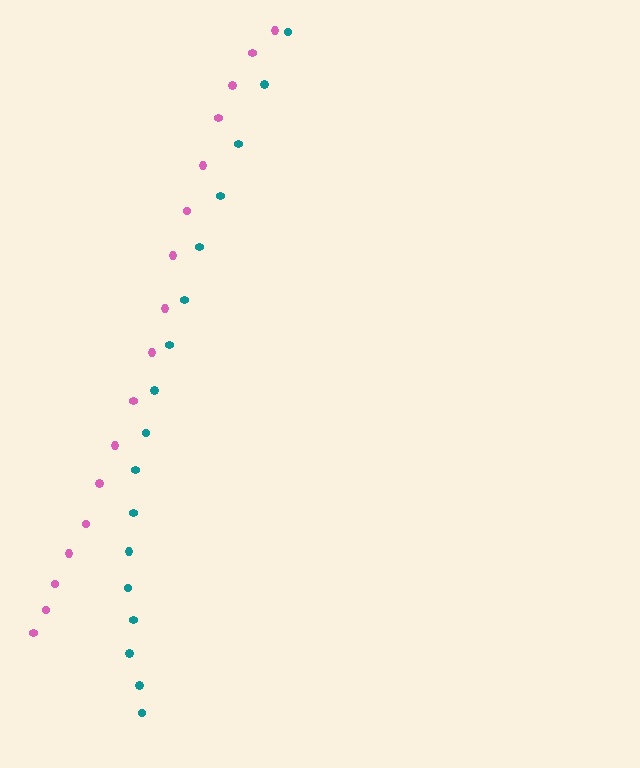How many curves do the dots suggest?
There are 2 distinct paths.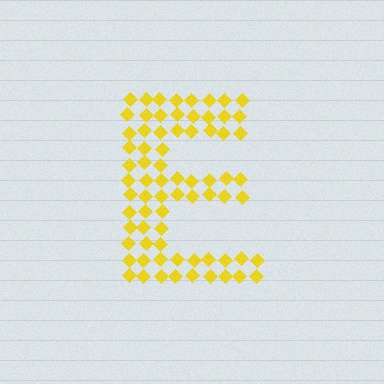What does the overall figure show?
The overall figure shows the letter E.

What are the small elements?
The small elements are diamonds.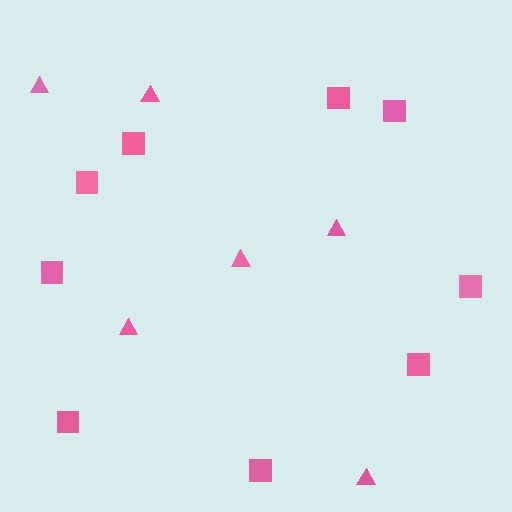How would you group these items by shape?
There are 2 groups: one group of squares (9) and one group of triangles (6).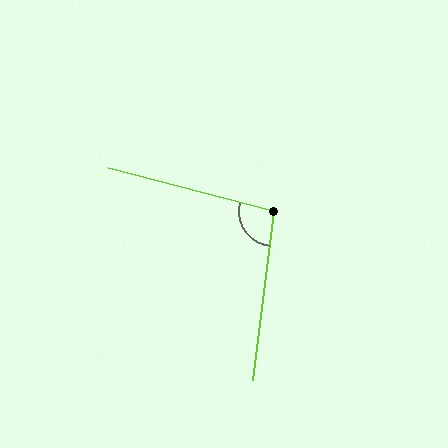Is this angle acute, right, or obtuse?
It is obtuse.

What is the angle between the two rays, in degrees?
Approximately 97 degrees.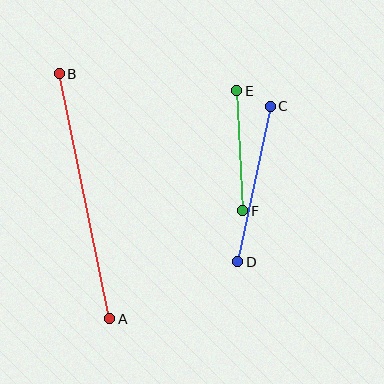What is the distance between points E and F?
The distance is approximately 120 pixels.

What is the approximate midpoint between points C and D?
The midpoint is at approximately (254, 184) pixels.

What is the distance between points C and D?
The distance is approximately 159 pixels.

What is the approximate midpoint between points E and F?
The midpoint is at approximately (240, 151) pixels.